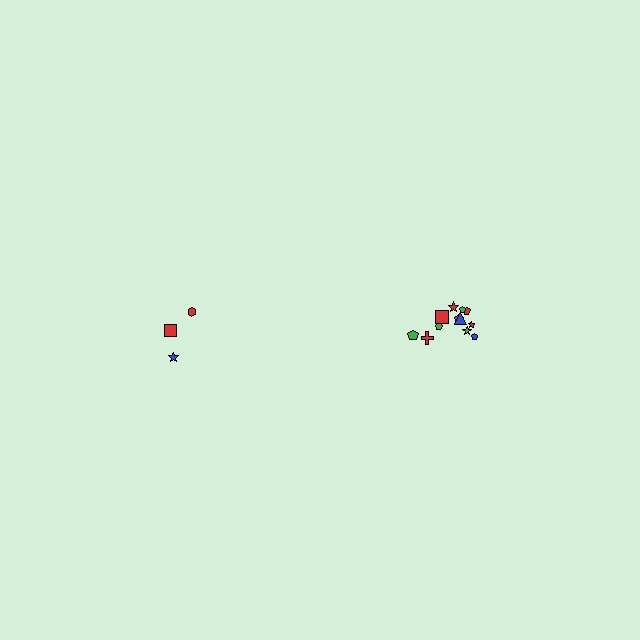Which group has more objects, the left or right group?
The right group.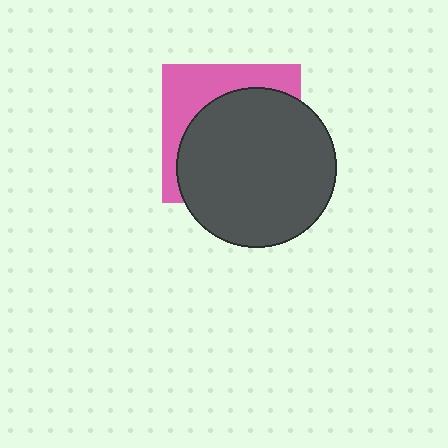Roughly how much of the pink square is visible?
A small part of it is visible (roughly 34%).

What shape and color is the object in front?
The object in front is a dark gray circle.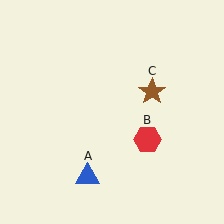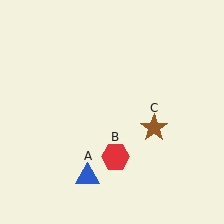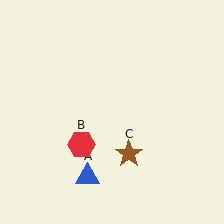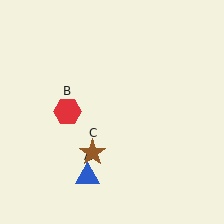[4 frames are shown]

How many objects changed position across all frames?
2 objects changed position: red hexagon (object B), brown star (object C).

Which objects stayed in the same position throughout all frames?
Blue triangle (object A) remained stationary.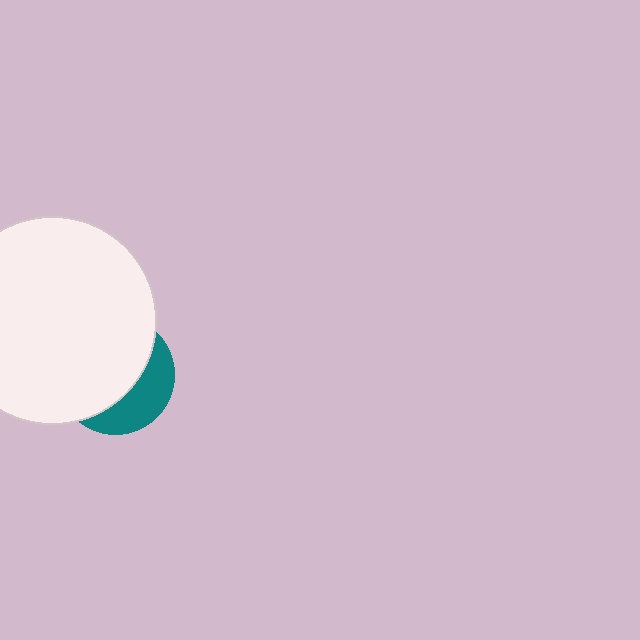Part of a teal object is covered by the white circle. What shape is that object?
It is a circle.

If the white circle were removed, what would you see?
You would see the complete teal circle.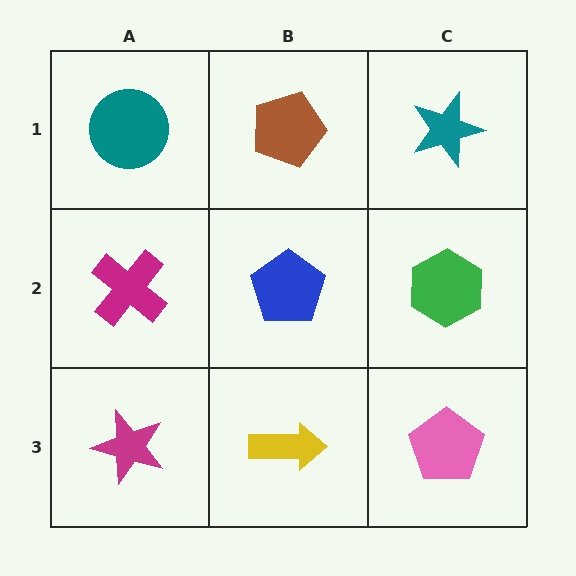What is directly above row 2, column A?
A teal circle.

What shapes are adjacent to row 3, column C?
A green hexagon (row 2, column C), a yellow arrow (row 3, column B).